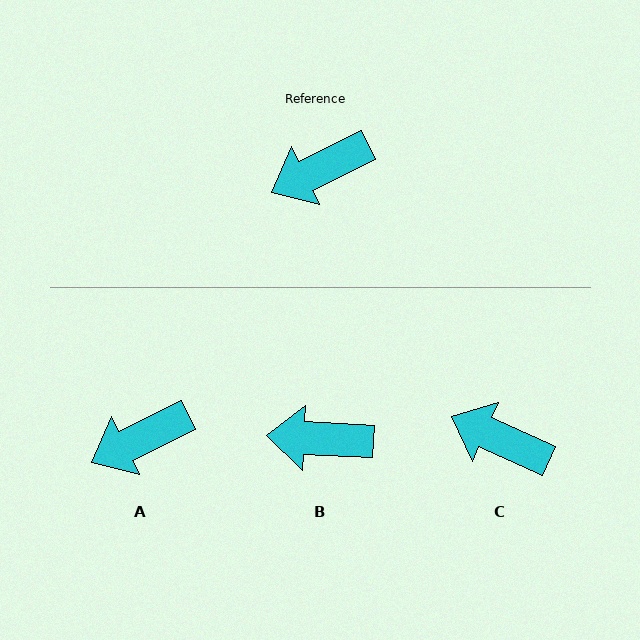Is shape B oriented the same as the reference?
No, it is off by about 29 degrees.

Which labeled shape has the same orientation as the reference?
A.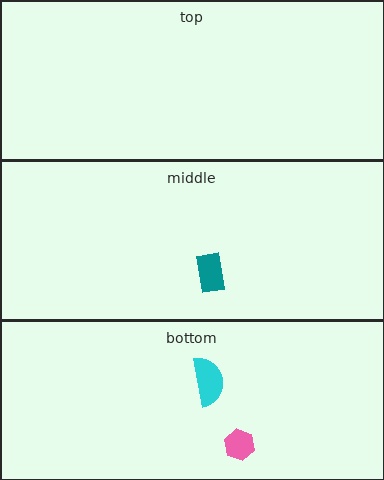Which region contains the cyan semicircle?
The bottom region.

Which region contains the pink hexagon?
The bottom region.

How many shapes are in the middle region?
1.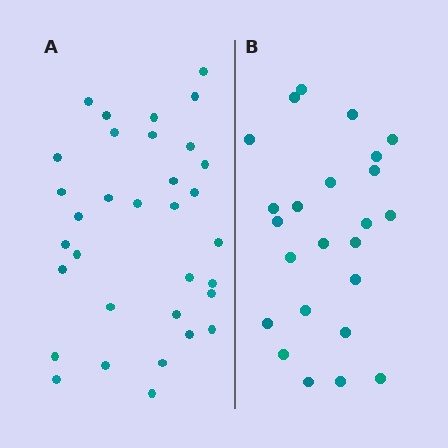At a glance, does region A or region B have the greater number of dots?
Region A (the left region) has more dots.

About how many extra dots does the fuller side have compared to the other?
Region A has roughly 8 or so more dots than region B.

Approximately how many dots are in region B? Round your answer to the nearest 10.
About 20 dots. (The exact count is 24, which rounds to 20.)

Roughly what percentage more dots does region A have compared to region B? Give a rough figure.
About 40% more.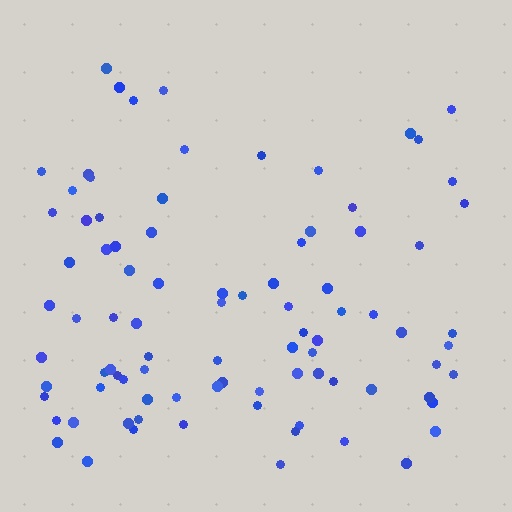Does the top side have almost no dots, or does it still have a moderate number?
Still a moderate number, just noticeably fewer than the bottom.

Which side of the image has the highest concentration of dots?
The bottom.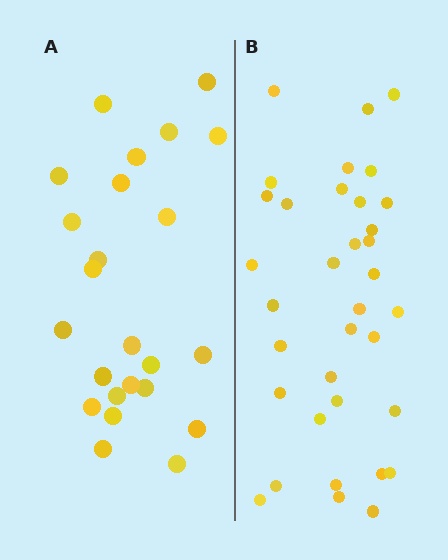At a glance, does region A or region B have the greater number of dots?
Region B (the right region) has more dots.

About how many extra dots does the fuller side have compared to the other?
Region B has roughly 12 or so more dots than region A.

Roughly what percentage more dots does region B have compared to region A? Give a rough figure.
About 45% more.